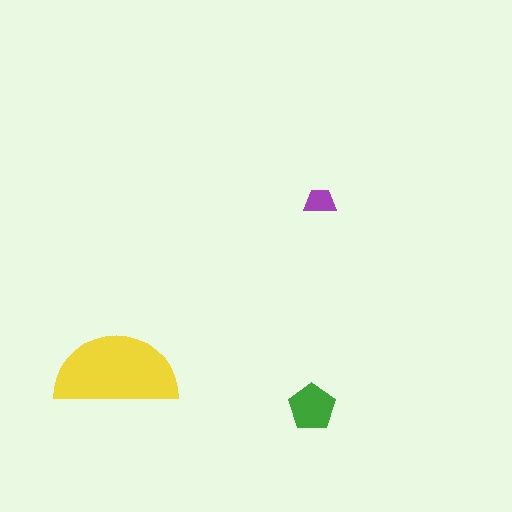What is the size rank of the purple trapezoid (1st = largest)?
3rd.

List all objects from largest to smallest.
The yellow semicircle, the green pentagon, the purple trapezoid.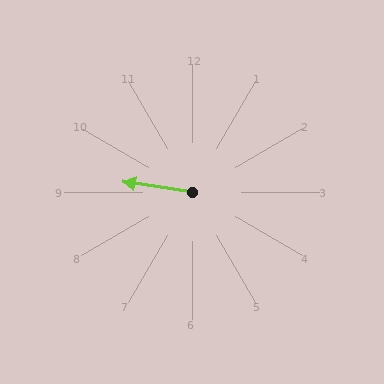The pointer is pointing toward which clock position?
Roughly 9 o'clock.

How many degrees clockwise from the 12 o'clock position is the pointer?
Approximately 279 degrees.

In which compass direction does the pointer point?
West.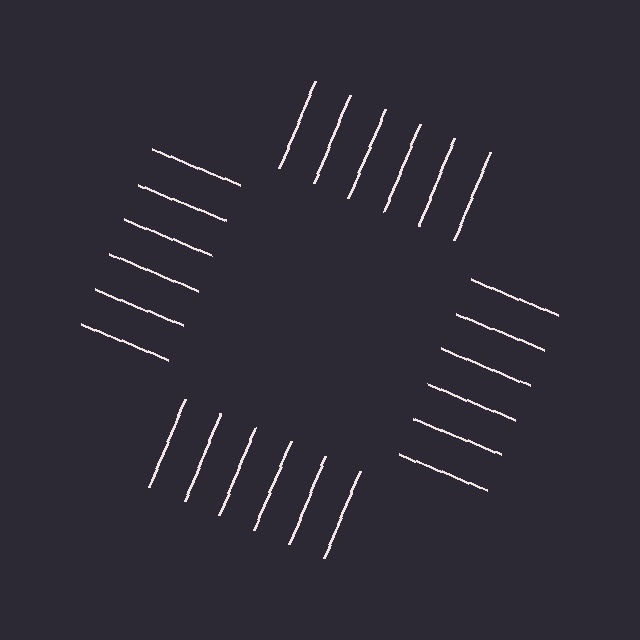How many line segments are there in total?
24 — 6 along each of the 4 edges.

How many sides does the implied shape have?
4 sides — the line-ends trace a square.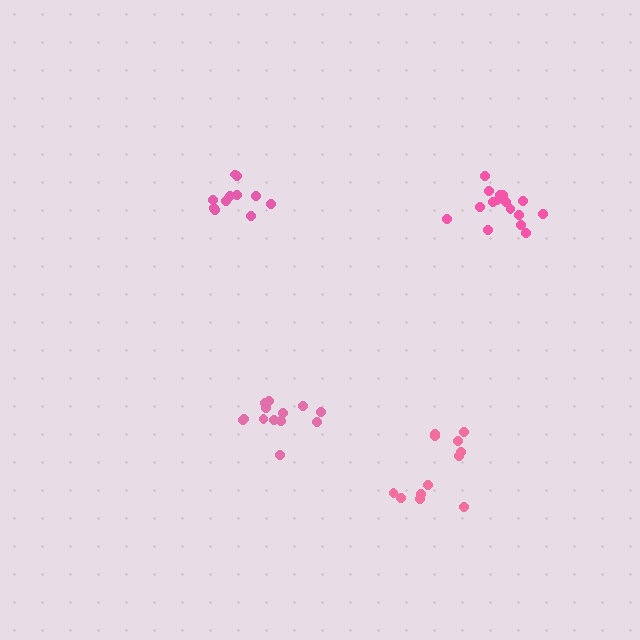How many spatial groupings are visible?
There are 4 spatial groupings.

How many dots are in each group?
Group 1: 12 dots, Group 2: 11 dots, Group 3: 13 dots, Group 4: 16 dots (52 total).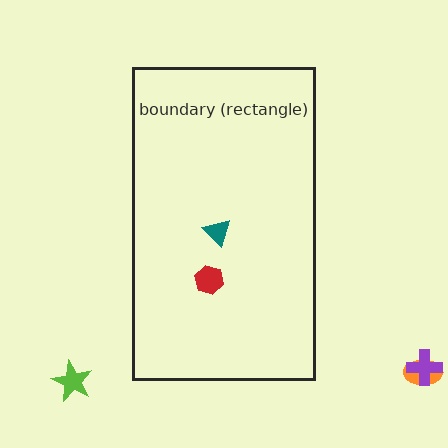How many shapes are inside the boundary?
2 inside, 3 outside.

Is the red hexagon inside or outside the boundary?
Inside.